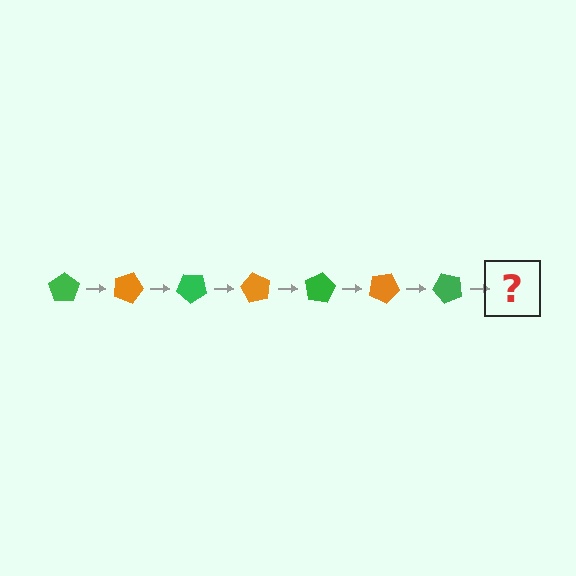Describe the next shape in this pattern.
It should be an orange pentagon, rotated 140 degrees from the start.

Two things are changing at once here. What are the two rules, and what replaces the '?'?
The two rules are that it rotates 20 degrees each step and the color cycles through green and orange. The '?' should be an orange pentagon, rotated 140 degrees from the start.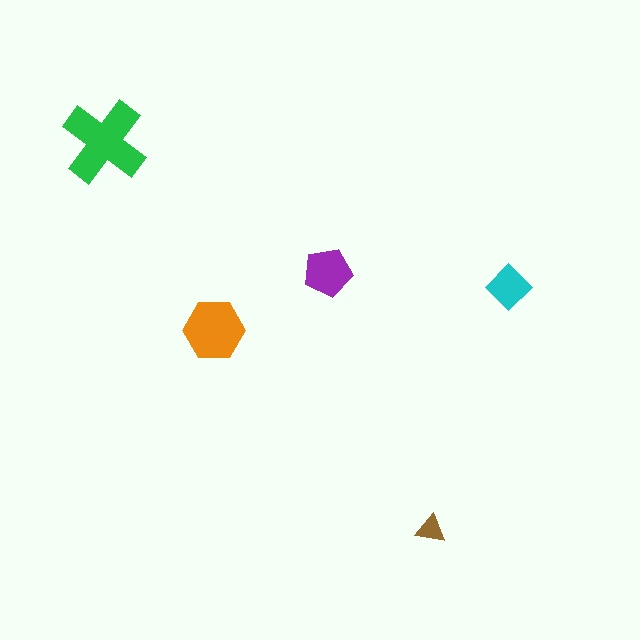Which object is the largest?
The green cross.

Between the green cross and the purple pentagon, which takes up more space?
The green cross.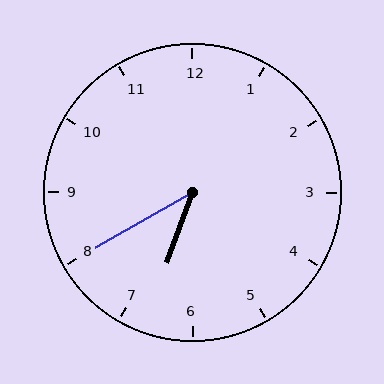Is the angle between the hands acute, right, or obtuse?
It is acute.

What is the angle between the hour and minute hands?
Approximately 40 degrees.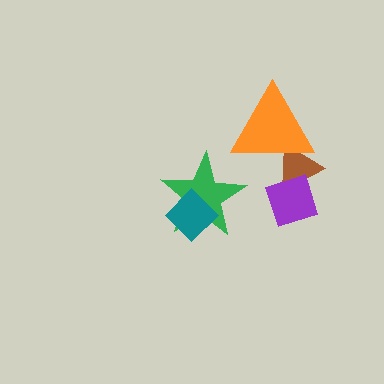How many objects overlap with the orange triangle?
1 object overlaps with the orange triangle.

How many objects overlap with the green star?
1 object overlaps with the green star.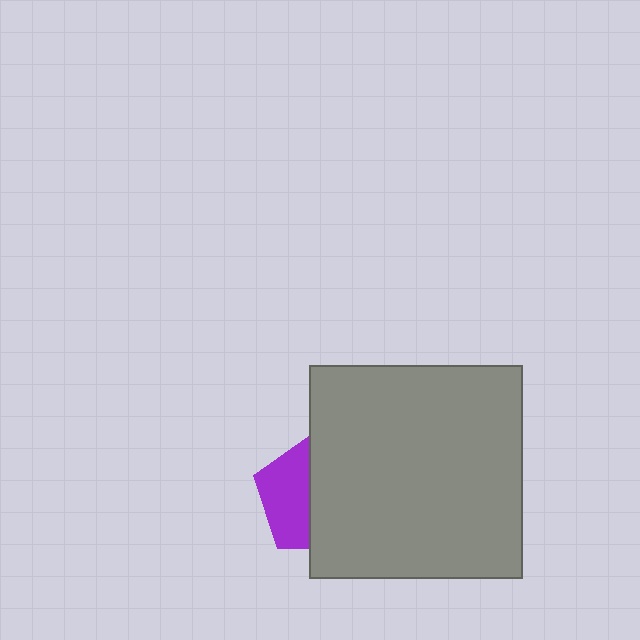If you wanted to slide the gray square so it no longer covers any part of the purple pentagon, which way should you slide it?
Slide it right — that is the most direct way to separate the two shapes.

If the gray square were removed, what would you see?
You would see the complete purple pentagon.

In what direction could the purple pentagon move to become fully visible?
The purple pentagon could move left. That would shift it out from behind the gray square entirely.